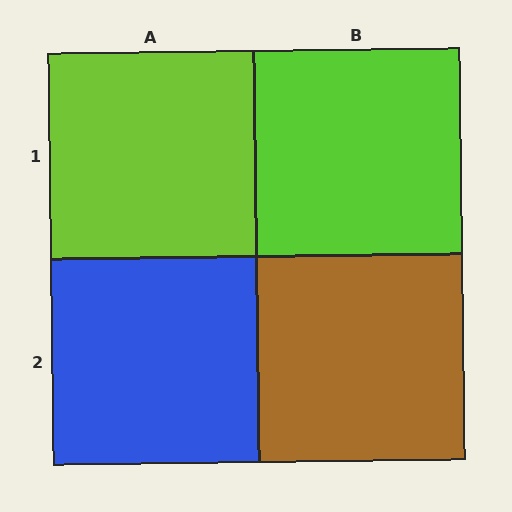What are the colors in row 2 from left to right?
Blue, brown.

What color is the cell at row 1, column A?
Lime.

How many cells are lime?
2 cells are lime.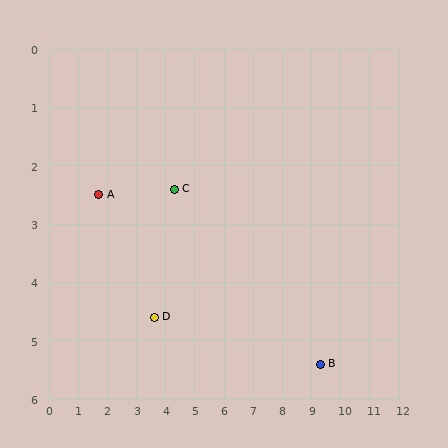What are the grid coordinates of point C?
Point C is at approximately (4.3, 2.4).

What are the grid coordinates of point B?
Point B is at approximately (9.3, 5.4).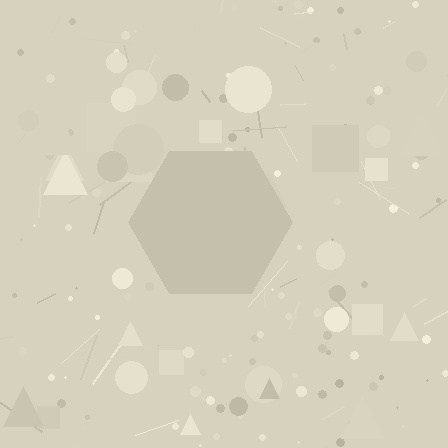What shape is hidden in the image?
A hexagon is hidden in the image.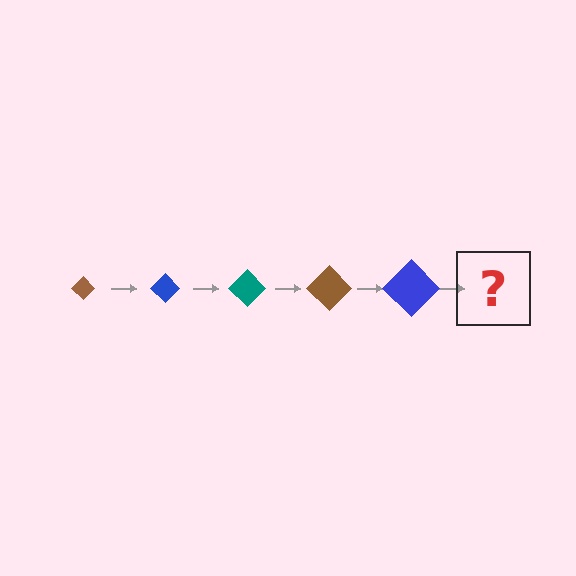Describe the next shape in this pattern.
It should be a teal diamond, larger than the previous one.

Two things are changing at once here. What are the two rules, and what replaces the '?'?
The two rules are that the diamond grows larger each step and the color cycles through brown, blue, and teal. The '?' should be a teal diamond, larger than the previous one.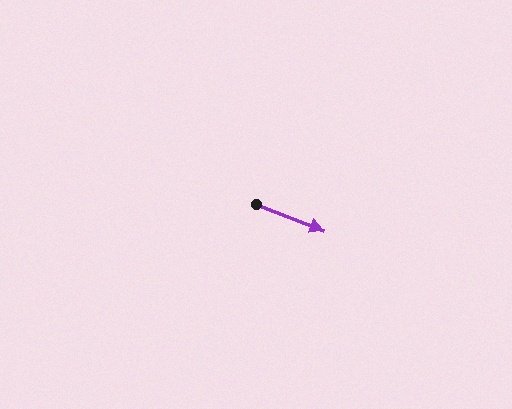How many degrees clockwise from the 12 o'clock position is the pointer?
Approximately 111 degrees.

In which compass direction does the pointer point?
East.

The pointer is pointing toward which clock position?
Roughly 4 o'clock.